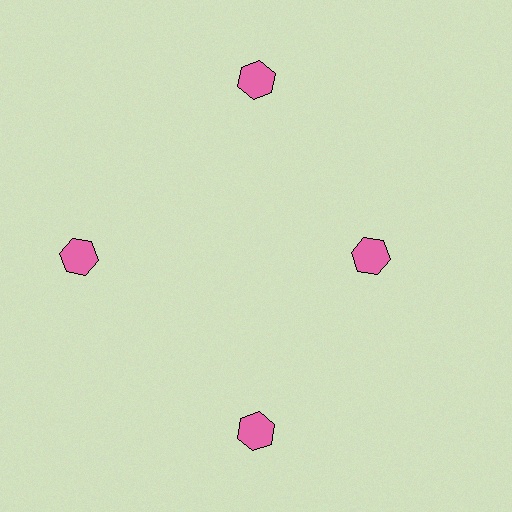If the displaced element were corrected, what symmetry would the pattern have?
It would have 4-fold rotational symmetry — the pattern would map onto itself every 90 degrees.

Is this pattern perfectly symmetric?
No. The 4 pink hexagons are arranged in a ring, but one element near the 3 o'clock position is pulled inward toward the center, breaking the 4-fold rotational symmetry.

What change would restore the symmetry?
The symmetry would be restored by moving it outward, back onto the ring so that all 4 hexagons sit at equal angles and equal distance from the center.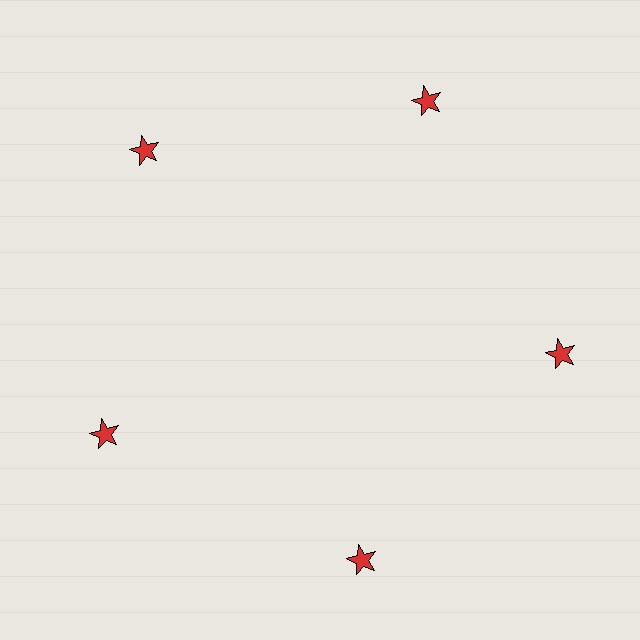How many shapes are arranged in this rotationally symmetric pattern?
There are 5 shapes, arranged in 5 groups of 1.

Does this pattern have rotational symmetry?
Yes, this pattern has 5-fold rotational symmetry. It looks the same after rotating 72 degrees around the center.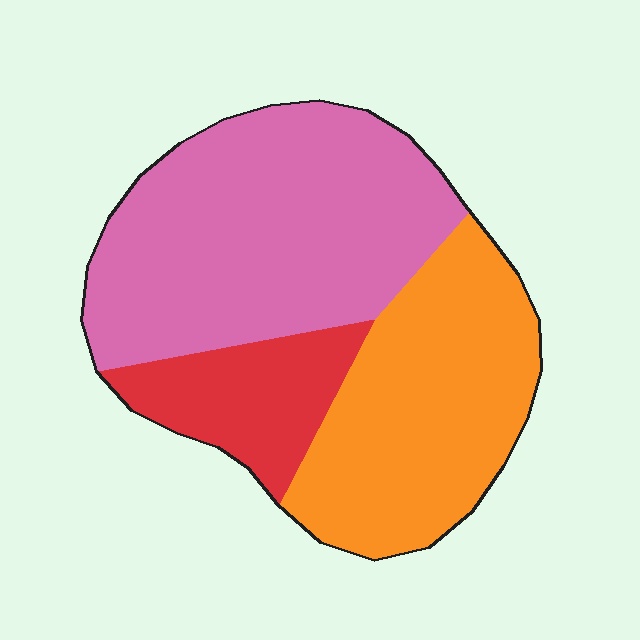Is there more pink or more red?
Pink.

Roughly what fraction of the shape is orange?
Orange takes up about three eighths (3/8) of the shape.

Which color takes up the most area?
Pink, at roughly 50%.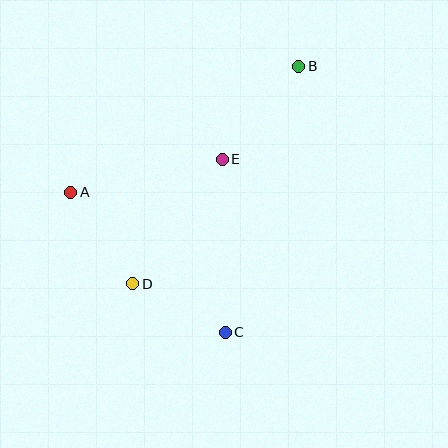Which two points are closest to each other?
Points C and D are closest to each other.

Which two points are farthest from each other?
Points B and C are farthest from each other.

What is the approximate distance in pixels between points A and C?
The distance between A and C is approximately 208 pixels.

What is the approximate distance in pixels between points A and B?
The distance between A and B is approximately 261 pixels.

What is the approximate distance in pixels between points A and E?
The distance between A and E is approximately 155 pixels.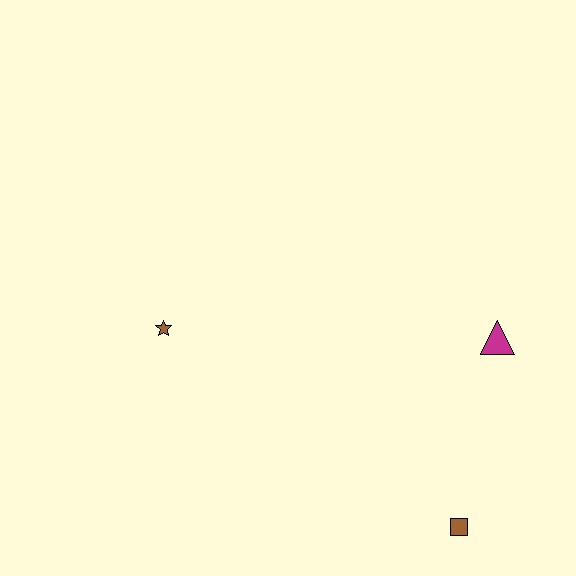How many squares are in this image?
There is 1 square.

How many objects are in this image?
There are 3 objects.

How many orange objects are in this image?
There are no orange objects.